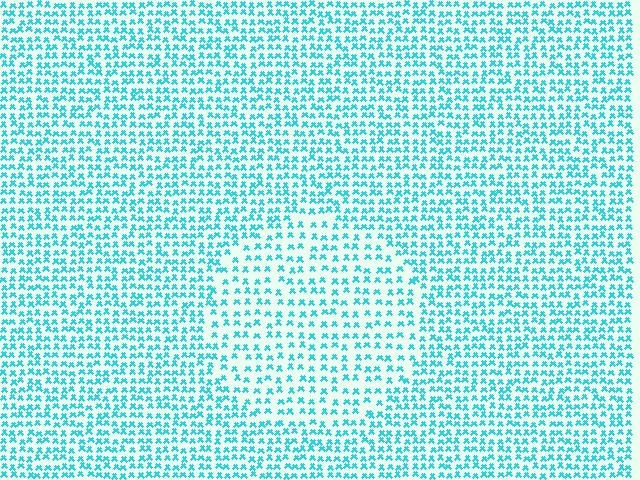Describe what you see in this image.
The image contains small cyan elements arranged at two different densities. A circle-shaped region is visible where the elements are less densely packed than the surrounding area.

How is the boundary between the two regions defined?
The boundary is defined by a change in element density (approximately 1.6x ratio). All elements are the same color, size, and shape.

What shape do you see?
I see a circle.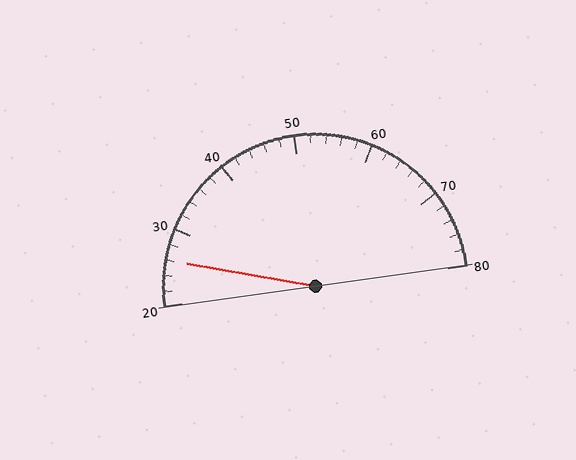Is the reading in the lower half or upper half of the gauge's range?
The reading is in the lower half of the range (20 to 80).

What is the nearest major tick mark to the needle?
The nearest major tick mark is 30.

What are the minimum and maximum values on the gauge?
The gauge ranges from 20 to 80.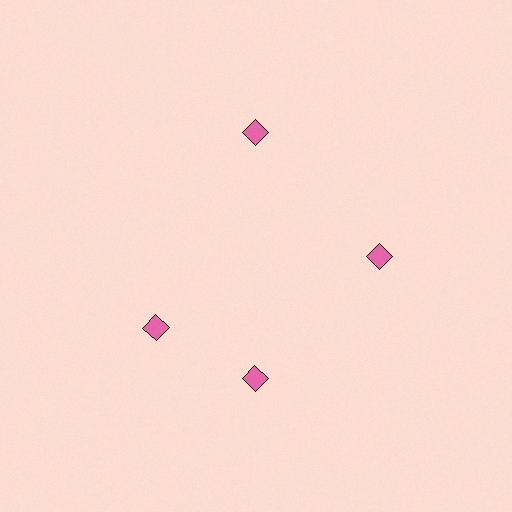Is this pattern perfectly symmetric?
No. The 4 pink diamonds are arranged in a ring, but one element near the 9 o'clock position is rotated out of alignment along the ring, breaking the 4-fold rotational symmetry.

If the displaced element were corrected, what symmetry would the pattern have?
It would have 4-fold rotational symmetry — the pattern would map onto itself every 90 degrees.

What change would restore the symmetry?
The symmetry would be restored by rotating it back into even spacing with its neighbors so that all 4 diamonds sit at equal angles and equal distance from the center.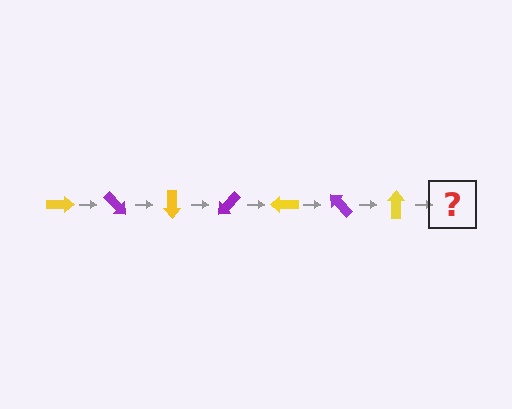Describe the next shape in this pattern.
It should be a purple arrow, rotated 315 degrees from the start.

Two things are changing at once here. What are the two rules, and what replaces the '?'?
The two rules are that it rotates 45 degrees each step and the color cycles through yellow and purple. The '?' should be a purple arrow, rotated 315 degrees from the start.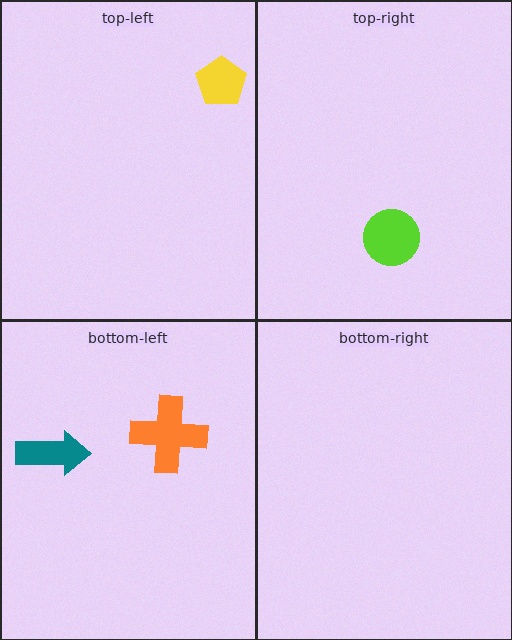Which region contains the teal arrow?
The bottom-left region.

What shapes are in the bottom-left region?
The teal arrow, the orange cross.